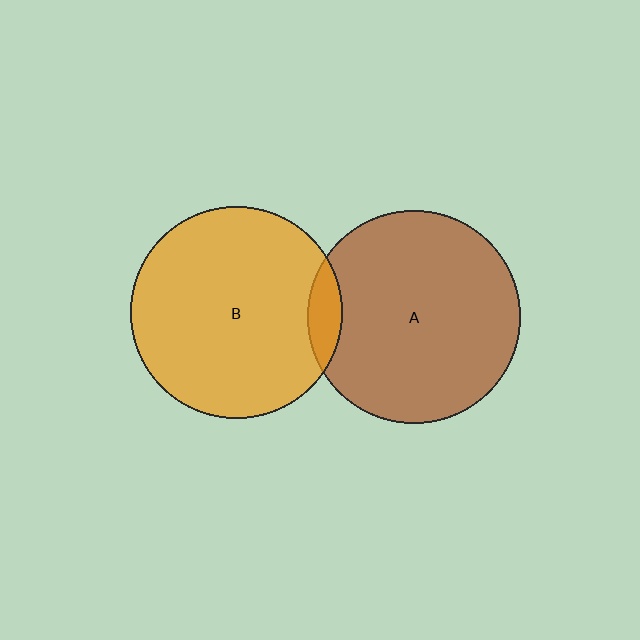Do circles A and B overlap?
Yes.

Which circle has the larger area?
Circle A (brown).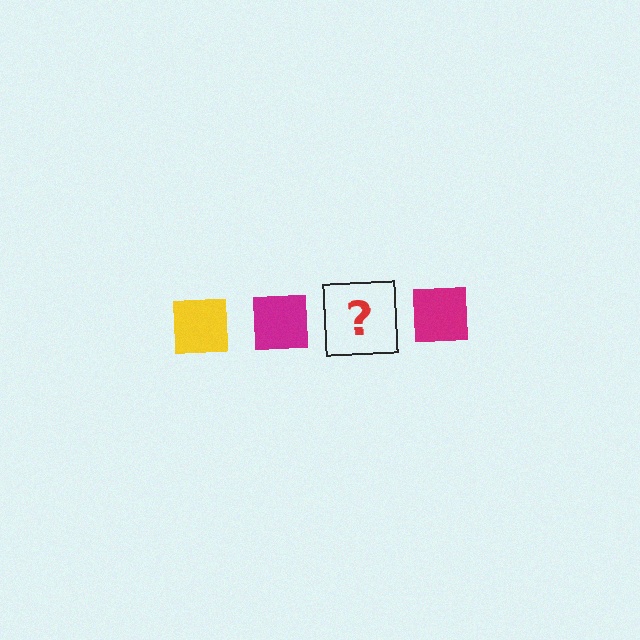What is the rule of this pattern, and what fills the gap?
The rule is that the pattern cycles through yellow, magenta squares. The gap should be filled with a yellow square.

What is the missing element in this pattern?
The missing element is a yellow square.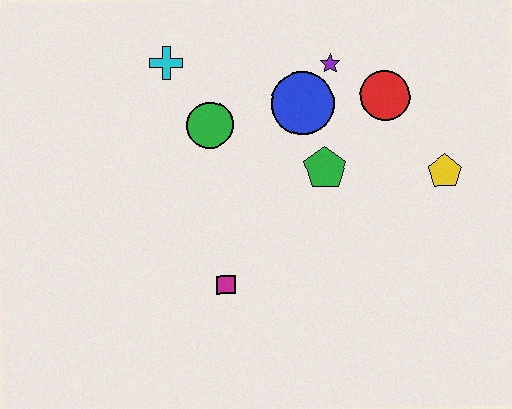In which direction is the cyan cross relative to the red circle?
The cyan cross is to the left of the red circle.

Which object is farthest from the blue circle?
The magenta square is farthest from the blue circle.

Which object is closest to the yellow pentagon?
The red circle is closest to the yellow pentagon.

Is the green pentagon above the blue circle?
No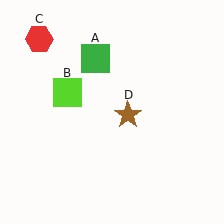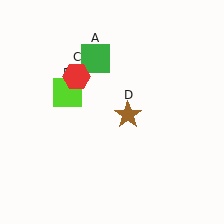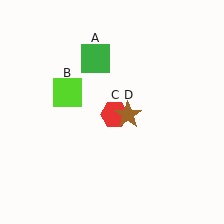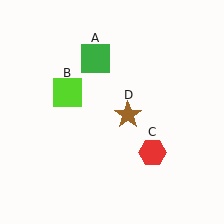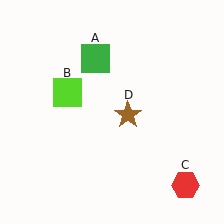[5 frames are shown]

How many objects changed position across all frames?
1 object changed position: red hexagon (object C).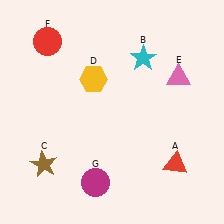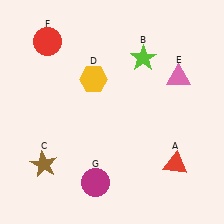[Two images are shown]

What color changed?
The star (B) changed from cyan in Image 1 to lime in Image 2.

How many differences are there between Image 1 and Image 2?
There is 1 difference between the two images.